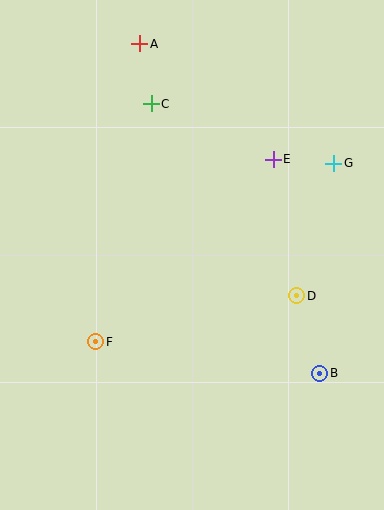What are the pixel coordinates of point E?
Point E is at (273, 159).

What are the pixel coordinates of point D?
Point D is at (297, 296).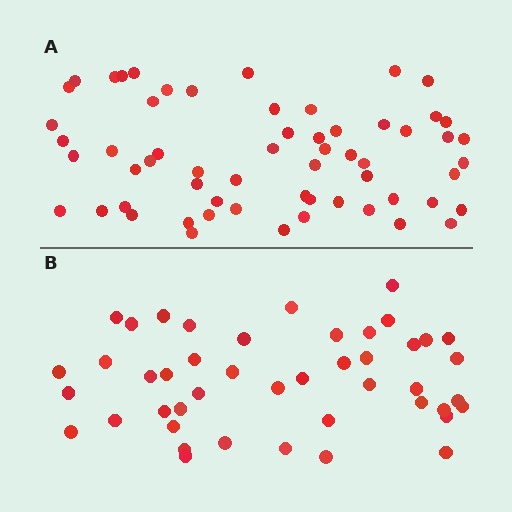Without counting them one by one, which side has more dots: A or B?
Region A (the top region) has more dots.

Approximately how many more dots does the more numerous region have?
Region A has approximately 15 more dots than region B.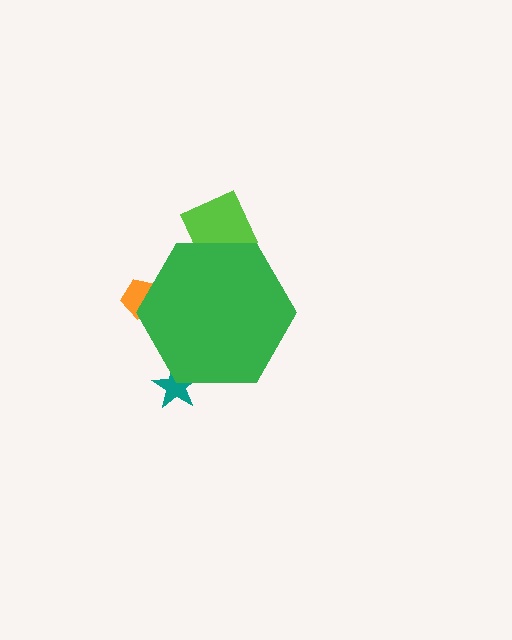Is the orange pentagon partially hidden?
Yes, the orange pentagon is partially hidden behind the green hexagon.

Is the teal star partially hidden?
Yes, the teal star is partially hidden behind the green hexagon.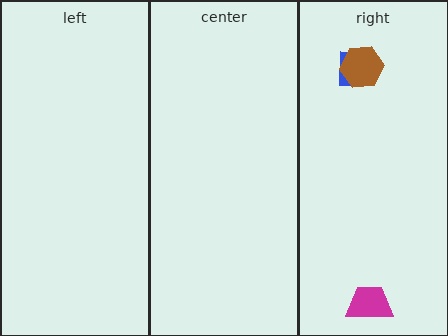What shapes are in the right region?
The magenta trapezoid, the blue square, the brown hexagon.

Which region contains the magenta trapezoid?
The right region.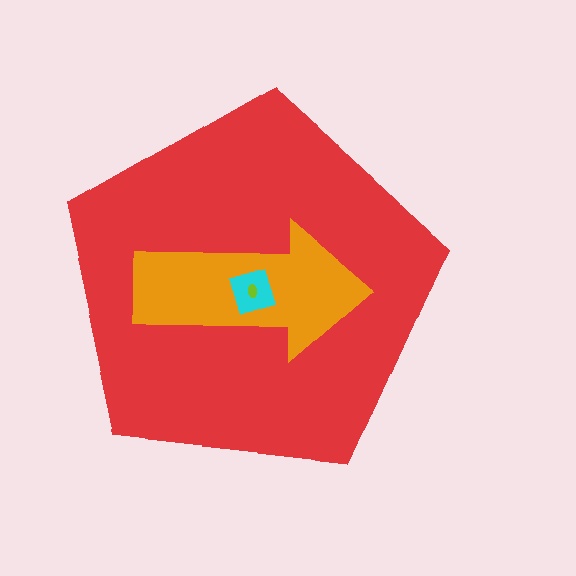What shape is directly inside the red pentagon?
The orange arrow.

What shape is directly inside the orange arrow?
The cyan diamond.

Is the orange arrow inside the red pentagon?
Yes.